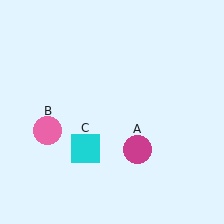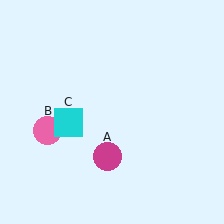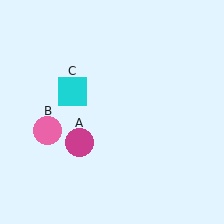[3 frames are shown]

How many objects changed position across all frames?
2 objects changed position: magenta circle (object A), cyan square (object C).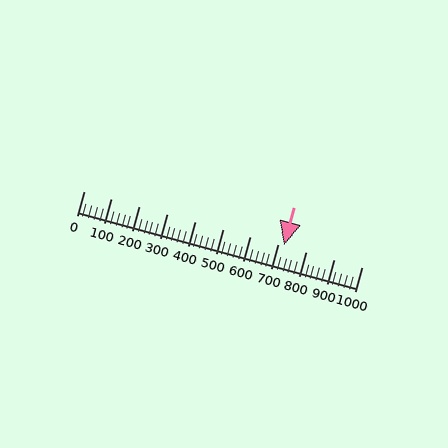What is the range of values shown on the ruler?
The ruler shows values from 0 to 1000.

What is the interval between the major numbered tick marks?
The major tick marks are spaced 100 units apart.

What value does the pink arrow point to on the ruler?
The pink arrow points to approximately 721.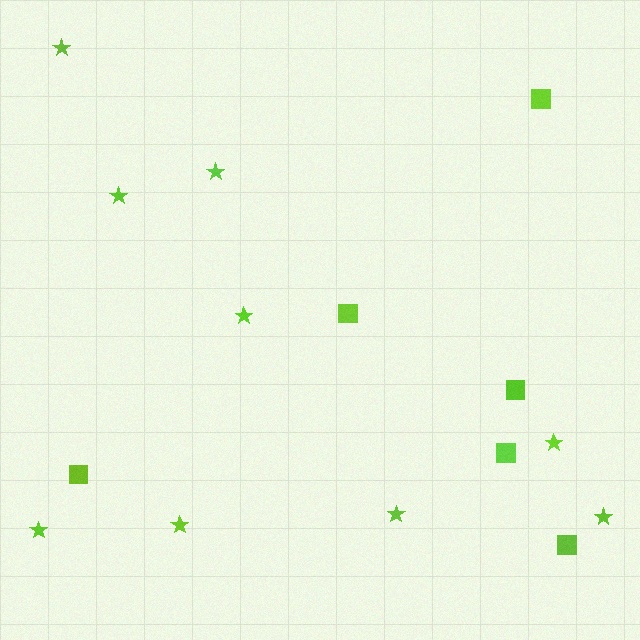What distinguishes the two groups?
There are 2 groups: one group of stars (9) and one group of squares (6).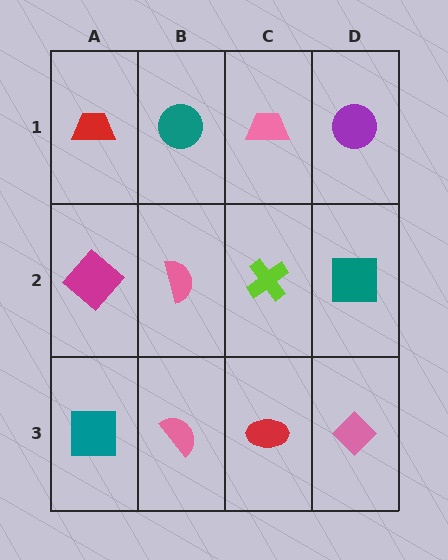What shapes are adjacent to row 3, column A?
A magenta diamond (row 2, column A), a pink semicircle (row 3, column B).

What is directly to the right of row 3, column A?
A pink semicircle.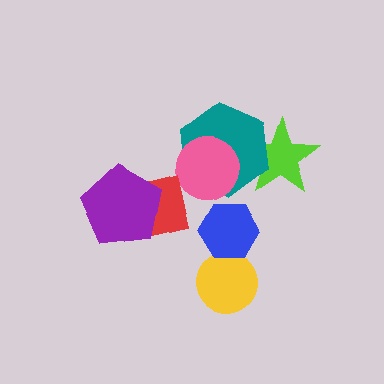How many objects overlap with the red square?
1 object overlaps with the red square.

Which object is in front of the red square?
The purple pentagon is in front of the red square.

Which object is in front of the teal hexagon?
The pink circle is in front of the teal hexagon.